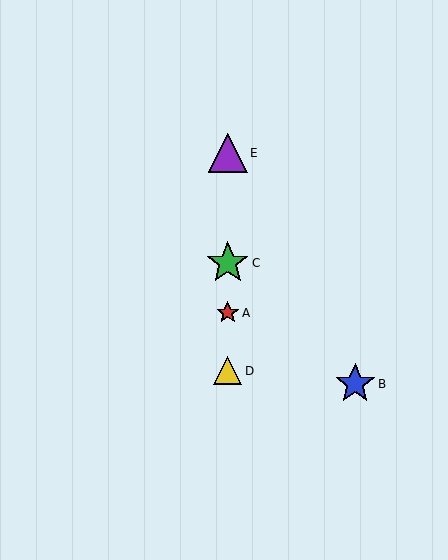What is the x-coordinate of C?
Object C is at x≈228.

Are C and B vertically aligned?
No, C is at x≈228 and B is at x≈355.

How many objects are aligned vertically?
4 objects (A, C, D, E) are aligned vertically.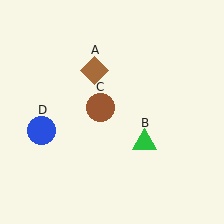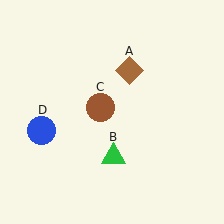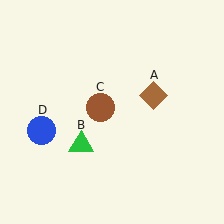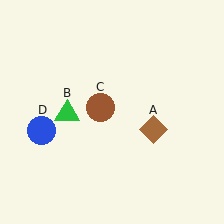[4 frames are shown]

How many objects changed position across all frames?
2 objects changed position: brown diamond (object A), green triangle (object B).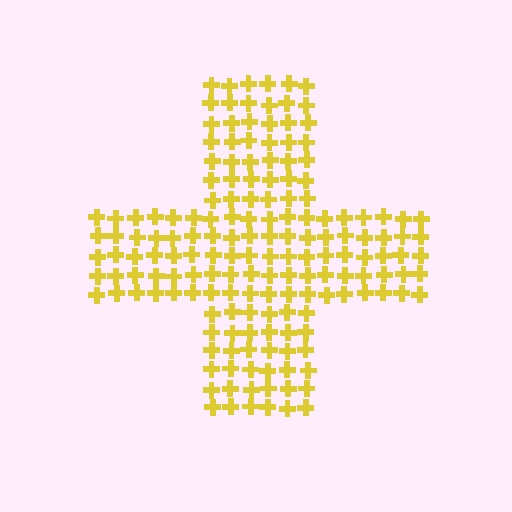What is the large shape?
The large shape is a cross.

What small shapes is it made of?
It is made of small crosses.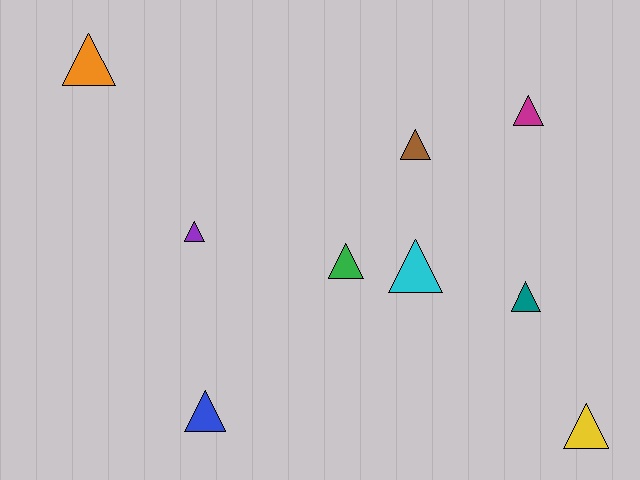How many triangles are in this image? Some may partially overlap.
There are 9 triangles.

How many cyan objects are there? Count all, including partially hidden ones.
There is 1 cyan object.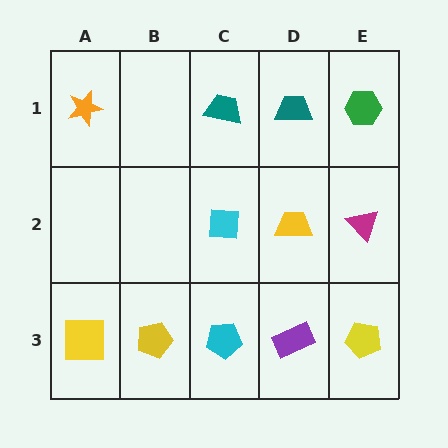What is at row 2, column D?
A yellow trapezoid.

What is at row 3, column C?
A cyan pentagon.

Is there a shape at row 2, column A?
No, that cell is empty.